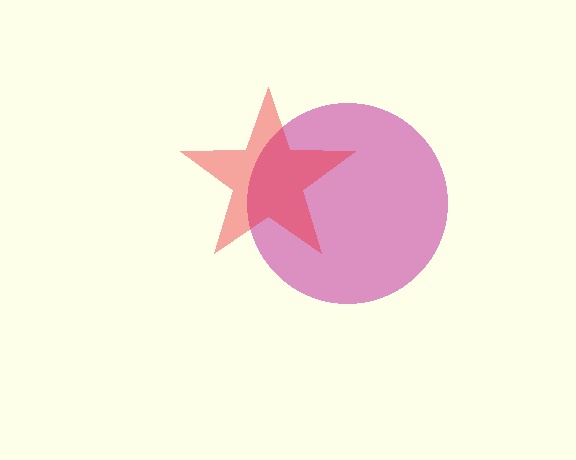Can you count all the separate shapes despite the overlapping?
Yes, there are 2 separate shapes.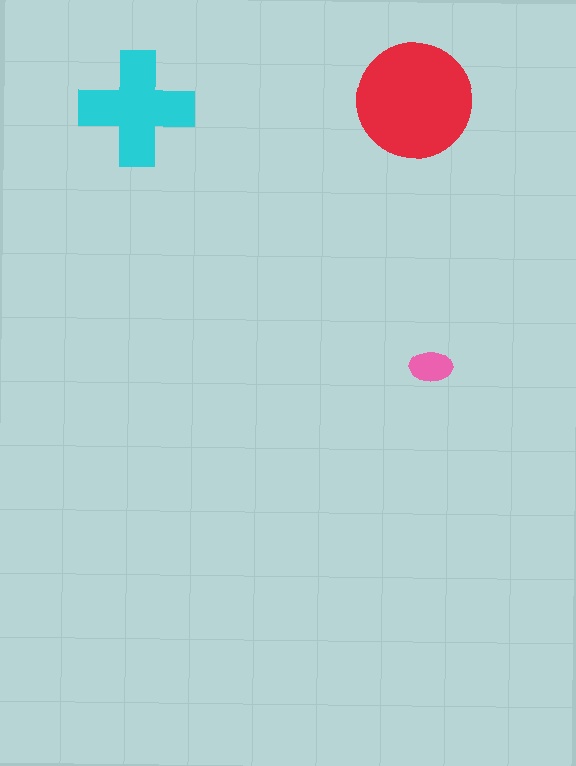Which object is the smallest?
The pink ellipse.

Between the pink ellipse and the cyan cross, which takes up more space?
The cyan cross.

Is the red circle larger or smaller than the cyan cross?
Larger.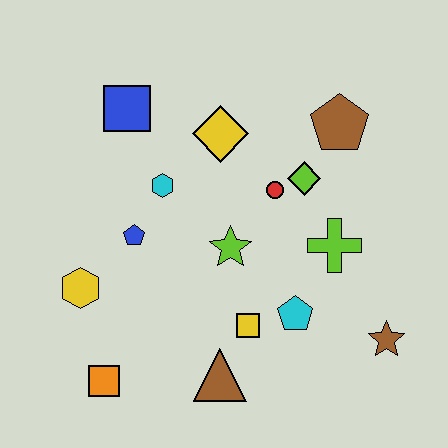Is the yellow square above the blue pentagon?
No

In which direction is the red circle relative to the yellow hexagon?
The red circle is to the right of the yellow hexagon.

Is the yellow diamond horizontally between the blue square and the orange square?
No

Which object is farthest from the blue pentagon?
The brown star is farthest from the blue pentagon.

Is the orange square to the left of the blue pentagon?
Yes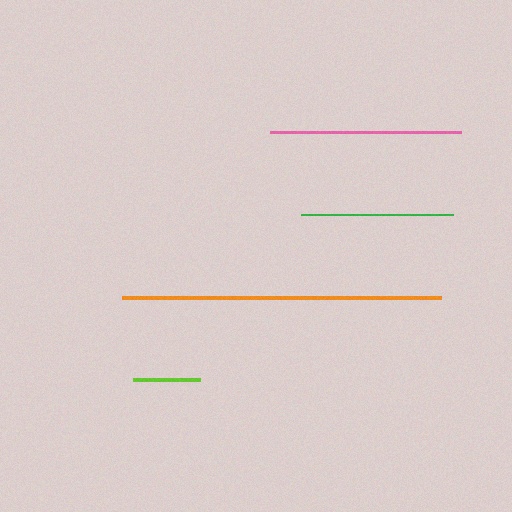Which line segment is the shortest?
The lime line is the shortest at approximately 67 pixels.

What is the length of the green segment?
The green segment is approximately 152 pixels long.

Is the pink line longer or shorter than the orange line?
The orange line is longer than the pink line.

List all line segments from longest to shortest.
From longest to shortest: orange, pink, green, lime.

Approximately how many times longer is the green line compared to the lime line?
The green line is approximately 2.3 times the length of the lime line.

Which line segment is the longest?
The orange line is the longest at approximately 319 pixels.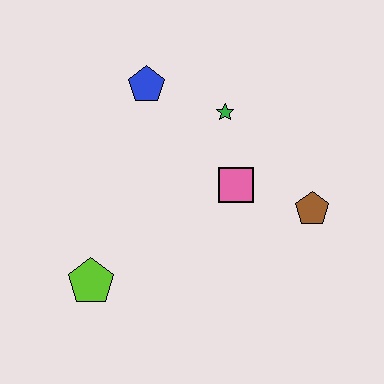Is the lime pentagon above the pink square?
No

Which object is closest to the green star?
The pink square is closest to the green star.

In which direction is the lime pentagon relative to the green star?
The lime pentagon is below the green star.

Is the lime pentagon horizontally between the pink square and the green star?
No